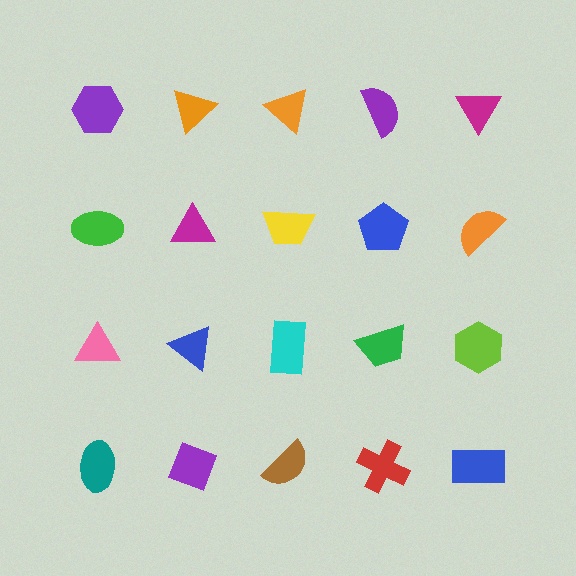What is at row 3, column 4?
A green trapezoid.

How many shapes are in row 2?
5 shapes.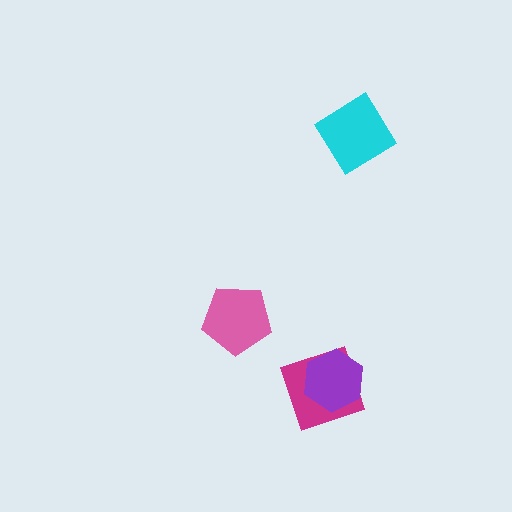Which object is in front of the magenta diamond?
The purple hexagon is in front of the magenta diamond.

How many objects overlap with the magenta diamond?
1 object overlaps with the magenta diamond.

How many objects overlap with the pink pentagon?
0 objects overlap with the pink pentagon.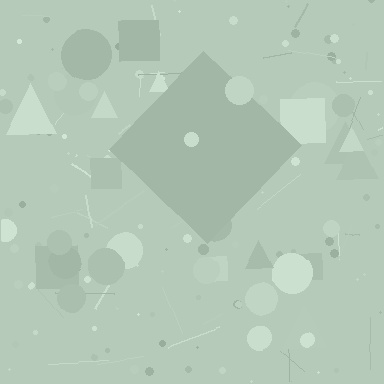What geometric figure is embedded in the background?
A diamond is embedded in the background.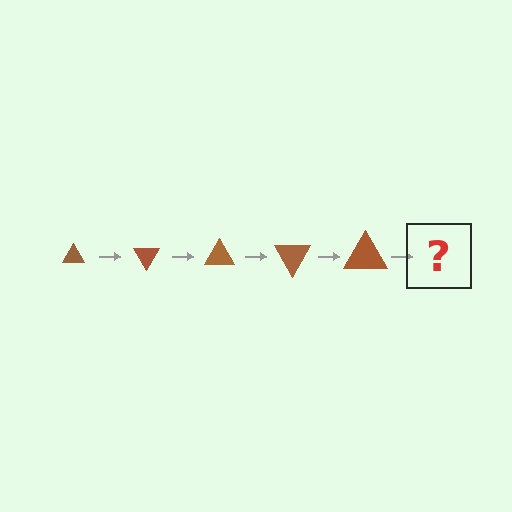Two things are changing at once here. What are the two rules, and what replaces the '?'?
The two rules are that the triangle grows larger each step and it rotates 60 degrees each step. The '?' should be a triangle, larger than the previous one and rotated 300 degrees from the start.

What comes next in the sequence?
The next element should be a triangle, larger than the previous one and rotated 300 degrees from the start.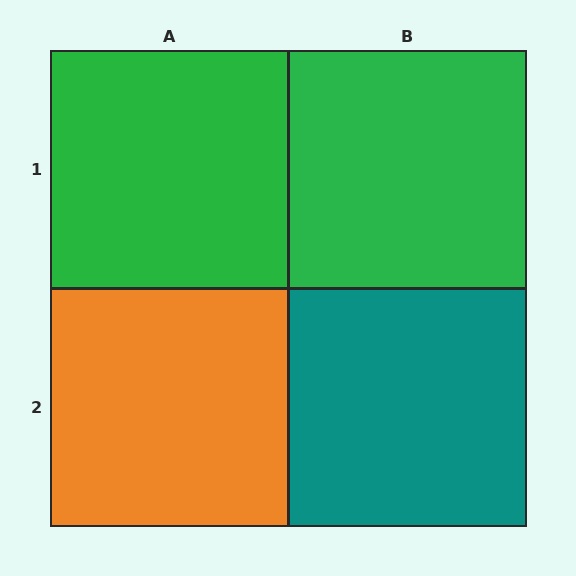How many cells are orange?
1 cell is orange.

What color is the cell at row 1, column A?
Green.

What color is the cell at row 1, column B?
Green.